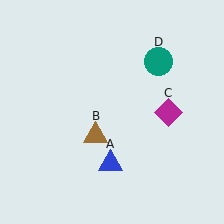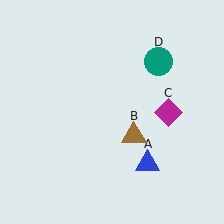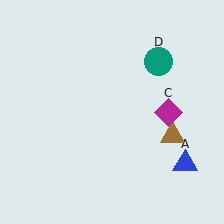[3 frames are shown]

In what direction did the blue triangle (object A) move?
The blue triangle (object A) moved right.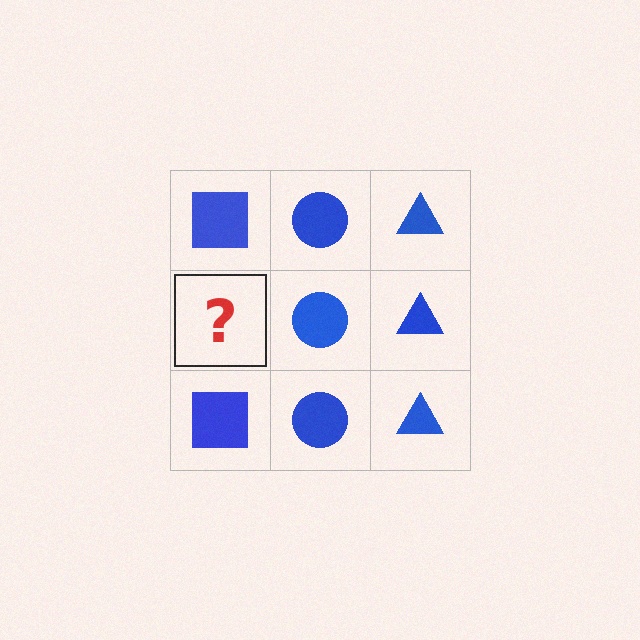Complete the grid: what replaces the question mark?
The question mark should be replaced with a blue square.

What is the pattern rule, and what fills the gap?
The rule is that each column has a consistent shape. The gap should be filled with a blue square.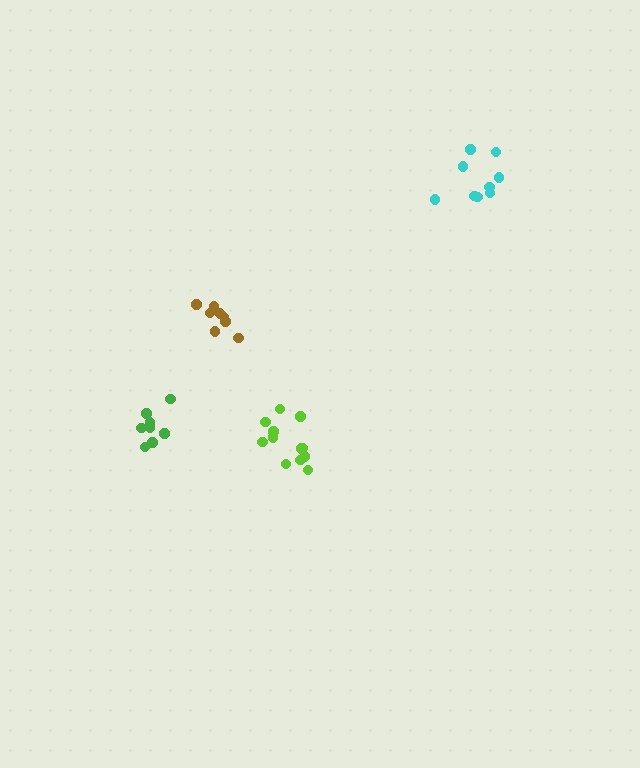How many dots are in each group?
Group 1: 8 dots, Group 2: 12 dots, Group 3: 8 dots, Group 4: 9 dots (37 total).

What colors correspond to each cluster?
The clusters are colored: green, lime, brown, cyan.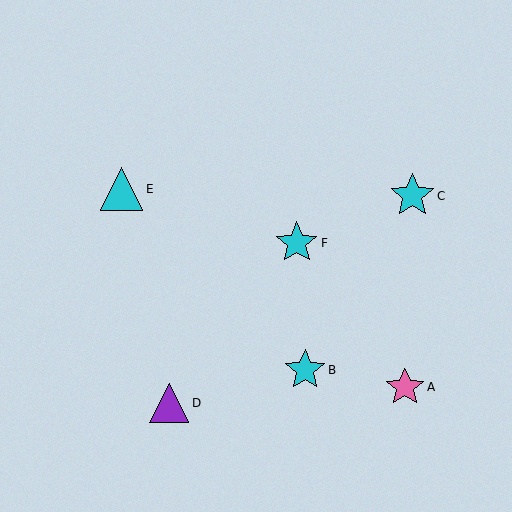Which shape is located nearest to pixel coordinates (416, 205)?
The cyan star (labeled C) at (412, 196) is nearest to that location.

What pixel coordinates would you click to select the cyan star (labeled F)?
Click at (297, 243) to select the cyan star F.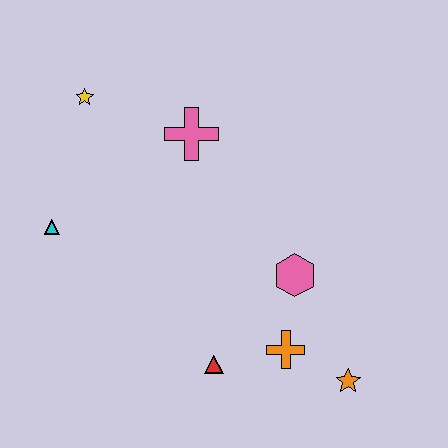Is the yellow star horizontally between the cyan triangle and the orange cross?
Yes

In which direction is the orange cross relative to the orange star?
The orange cross is to the left of the orange star.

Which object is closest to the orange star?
The orange cross is closest to the orange star.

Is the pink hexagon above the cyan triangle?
No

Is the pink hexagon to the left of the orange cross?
No